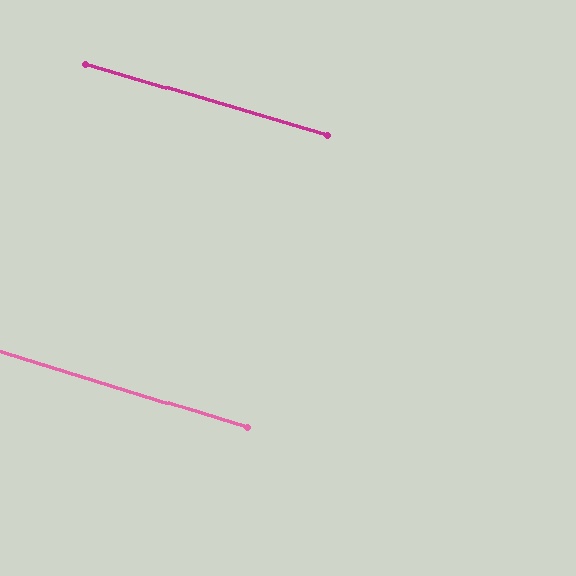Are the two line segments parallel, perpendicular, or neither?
Parallel — their directions differ by only 0.5°.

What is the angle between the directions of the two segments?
Approximately 1 degree.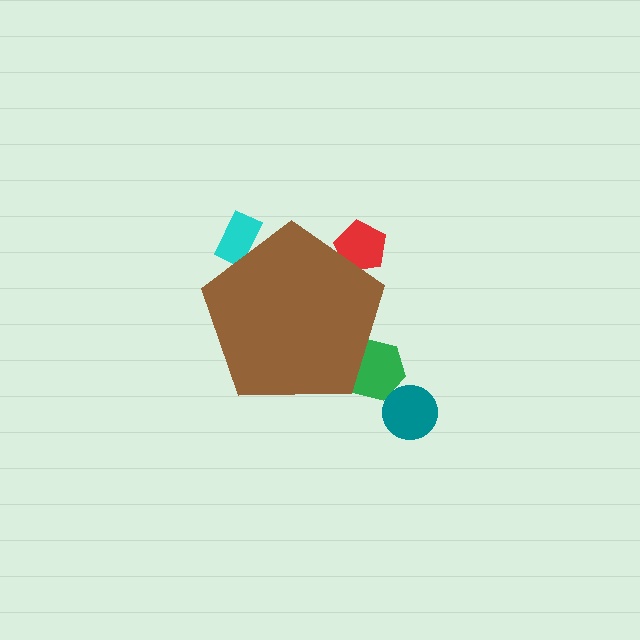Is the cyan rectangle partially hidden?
Yes, the cyan rectangle is partially hidden behind the brown pentagon.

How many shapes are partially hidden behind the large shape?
3 shapes are partially hidden.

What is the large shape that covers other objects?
A brown pentagon.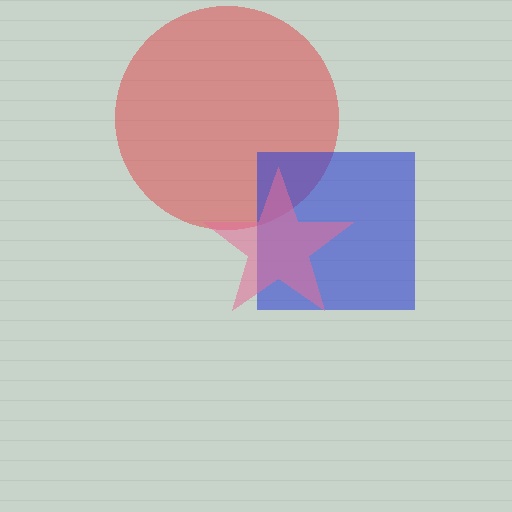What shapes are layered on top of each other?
The layered shapes are: a red circle, a blue square, a pink star.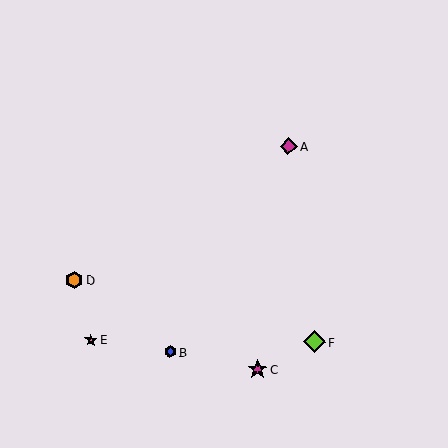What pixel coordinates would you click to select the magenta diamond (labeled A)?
Click at (288, 147) to select the magenta diamond A.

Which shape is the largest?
The lime diamond (labeled F) is the largest.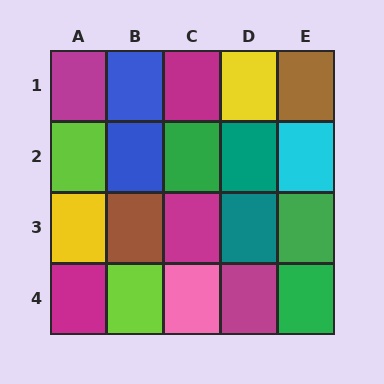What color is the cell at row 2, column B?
Blue.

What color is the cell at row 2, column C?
Green.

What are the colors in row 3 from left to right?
Yellow, brown, magenta, teal, green.